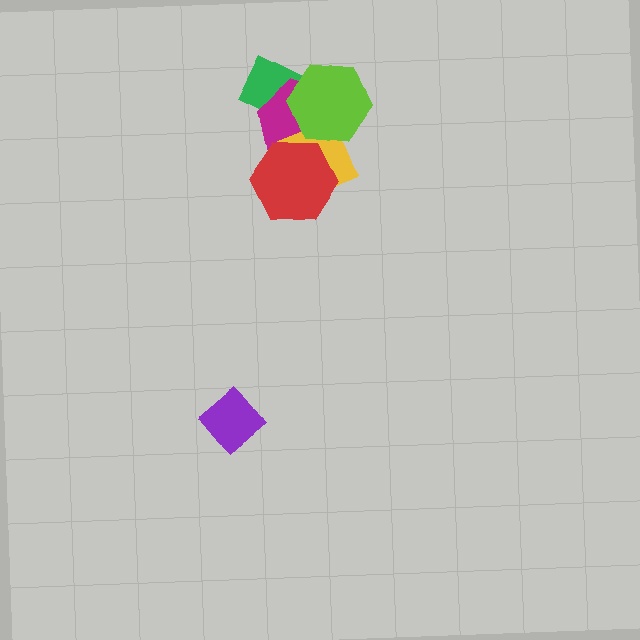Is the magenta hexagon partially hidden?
Yes, it is partially covered by another shape.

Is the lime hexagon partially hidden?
No, no other shape covers it.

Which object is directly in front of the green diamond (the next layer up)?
The magenta hexagon is directly in front of the green diamond.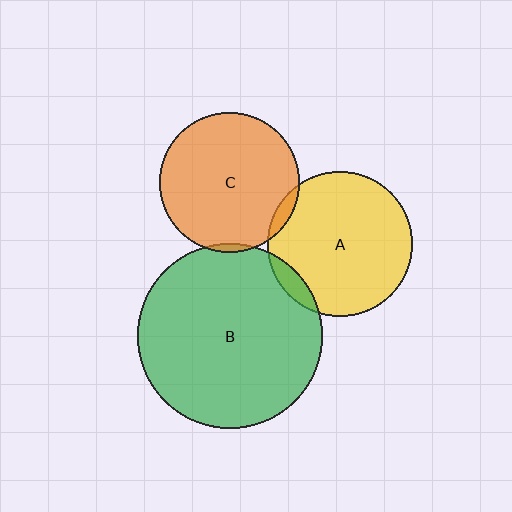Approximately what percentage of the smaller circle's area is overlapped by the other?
Approximately 5%.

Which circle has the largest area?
Circle B (green).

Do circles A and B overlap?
Yes.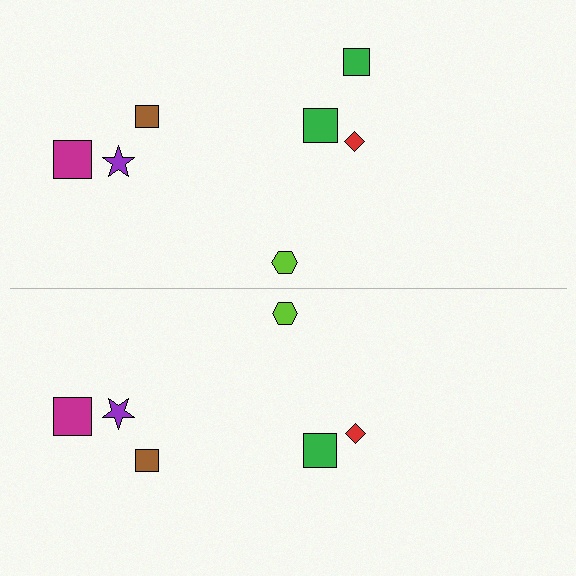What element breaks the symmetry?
A green square is missing from the bottom side.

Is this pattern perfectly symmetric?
No, the pattern is not perfectly symmetric. A green square is missing from the bottom side.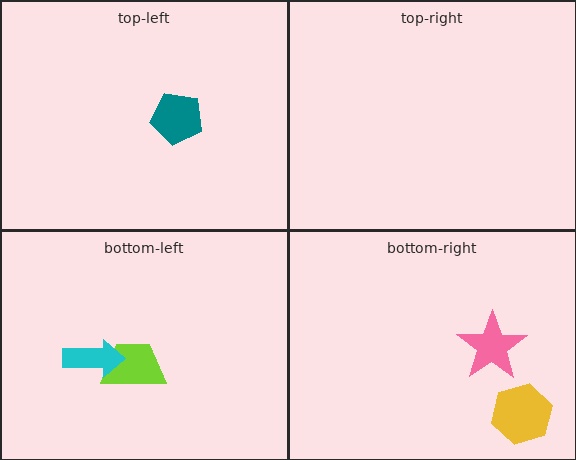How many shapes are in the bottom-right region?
2.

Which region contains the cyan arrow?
The bottom-left region.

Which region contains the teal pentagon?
The top-left region.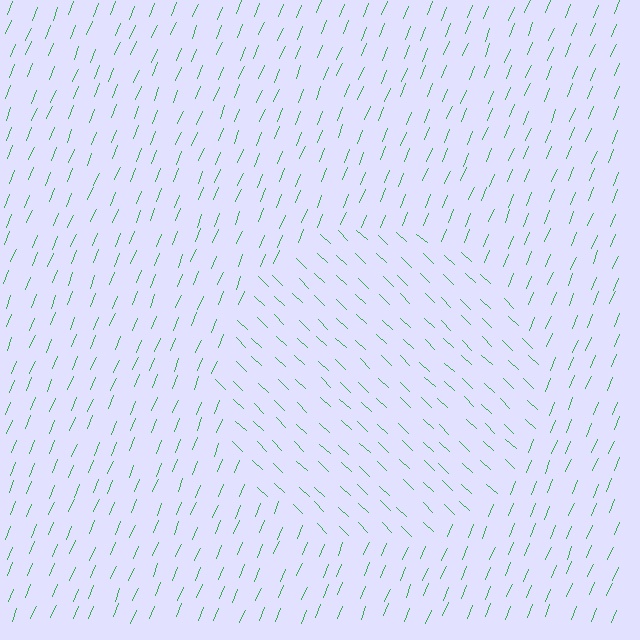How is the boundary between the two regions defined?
The boundary is defined purely by a change in line orientation (approximately 69 degrees difference). All lines are the same color and thickness.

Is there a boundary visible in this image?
Yes, there is a texture boundary formed by a change in line orientation.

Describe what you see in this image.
The image is filled with small green line segments. A circle region in the image has lines oriented differently from the surrounding lines, creating a visible texture boundary.